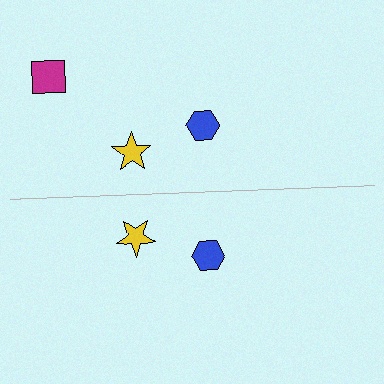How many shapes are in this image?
There are 5 shapes in this image.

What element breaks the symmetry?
A magenta square is missing from the bottom side.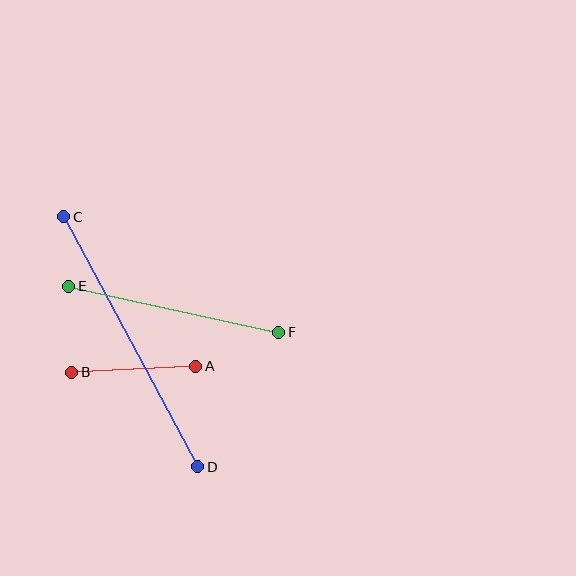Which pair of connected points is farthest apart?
Points C and D are farthest apart.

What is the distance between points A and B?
The distance is approximately 124 pixels.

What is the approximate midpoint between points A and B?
The midpoint is at approximately (134, 369) pixels.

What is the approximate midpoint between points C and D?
The midpoint is at approximately (131, 342) pixels.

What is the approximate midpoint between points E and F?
The midpoint is at approximately (174, 309) pixels.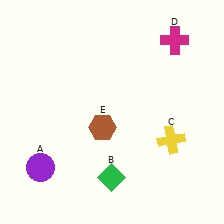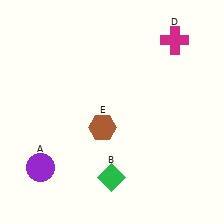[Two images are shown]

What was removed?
The yellow cross (C) was removed in Image 2.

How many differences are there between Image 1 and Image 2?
There is 1 difference between the two images.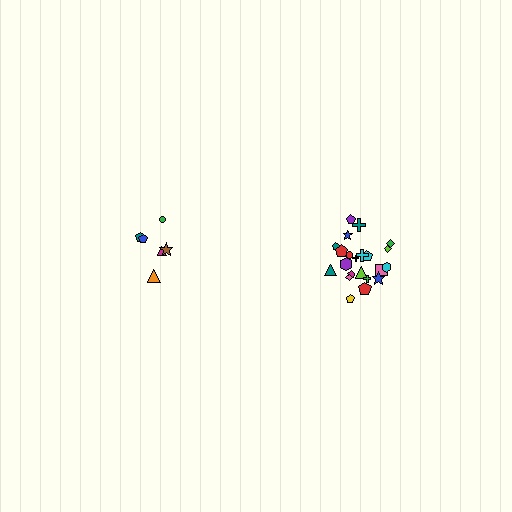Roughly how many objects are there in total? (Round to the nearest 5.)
Roughly 30 objects in total.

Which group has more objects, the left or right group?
The right group.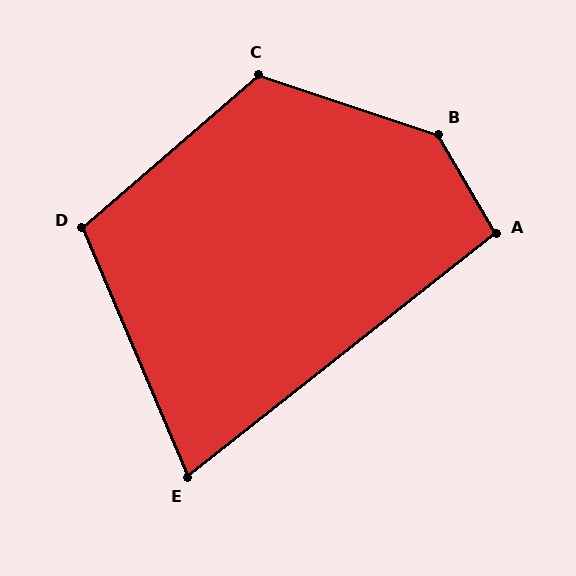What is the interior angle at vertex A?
Approximately 98 degrees (obtuse).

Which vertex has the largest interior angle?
B, at approximately 138 degrees.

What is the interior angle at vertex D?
Approximately 108 degrees (obtuse).